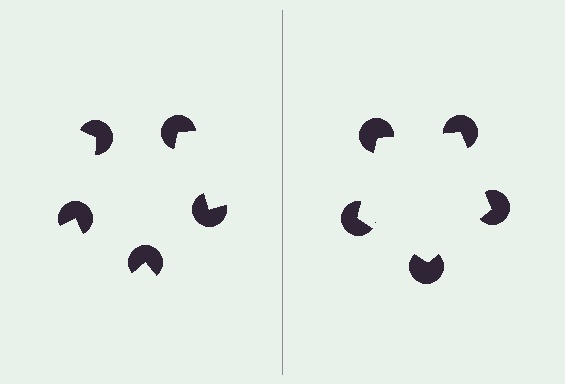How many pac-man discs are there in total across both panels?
10 — 5 on each side.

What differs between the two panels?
The pac-man discs are positioned identically on both sides; only the wedge orientations differ. On the right they align to a pentagon; on the left they are misaligned.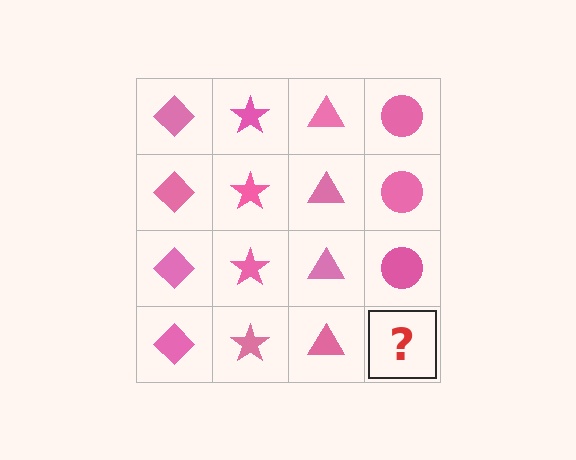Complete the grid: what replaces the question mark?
The question mark should be replaced with a pink circle.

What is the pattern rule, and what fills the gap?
The rule is that each column has a consistent shape. The gap should be filled with a pink circle.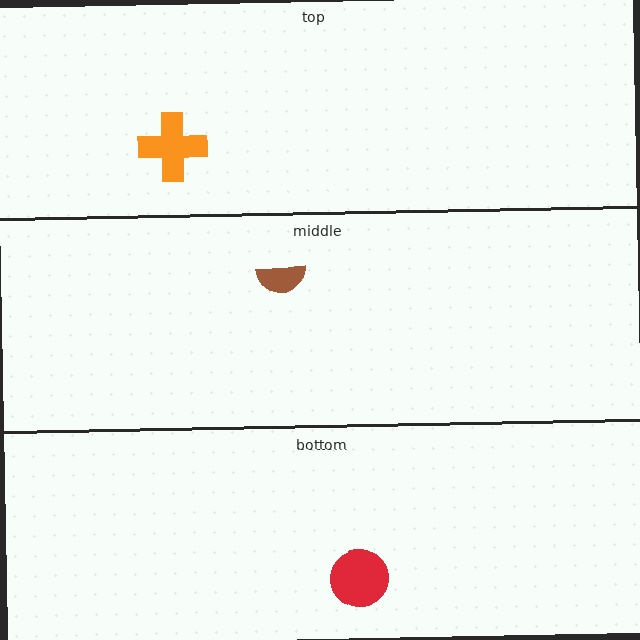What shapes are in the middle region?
The brown semicircle.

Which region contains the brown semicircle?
The middle region.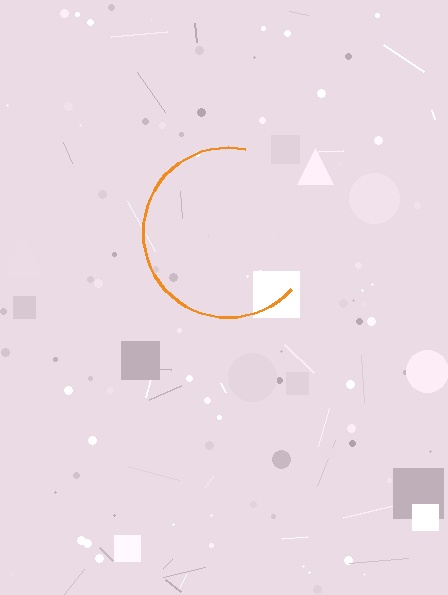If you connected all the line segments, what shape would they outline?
They would outline a circle.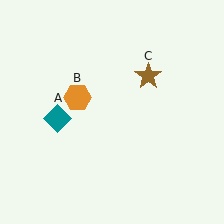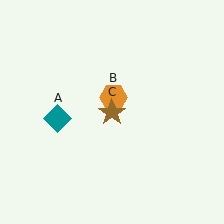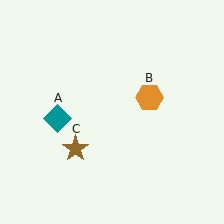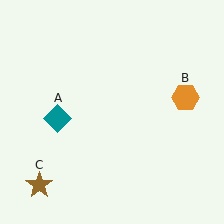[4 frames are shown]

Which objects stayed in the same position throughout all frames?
Teal diamond (object A) remained stationary.